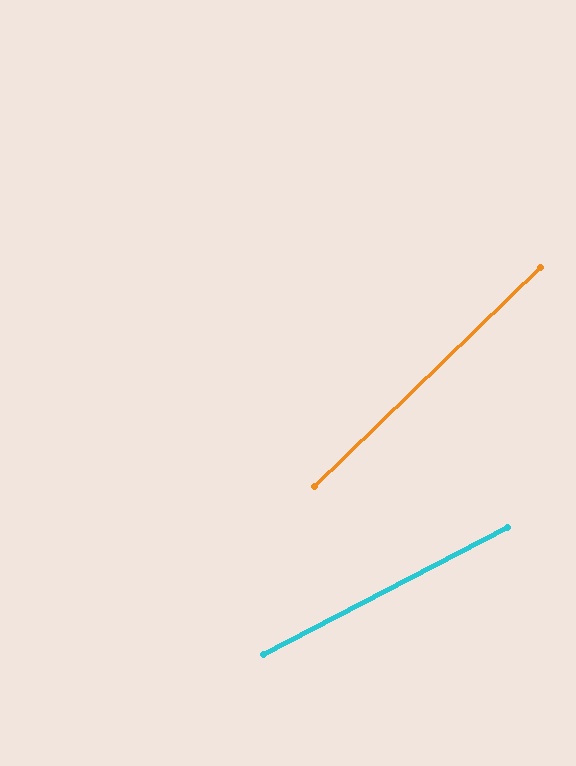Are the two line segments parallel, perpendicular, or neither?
Neither parallel nor perpendicular — they differ by about 17°.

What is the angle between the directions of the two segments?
Approximately 17 degrees.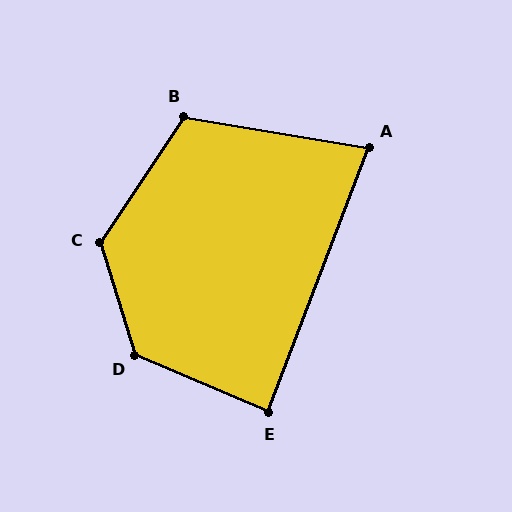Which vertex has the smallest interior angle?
A, at approximately 79 degrees.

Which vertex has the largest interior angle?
D, at approximately 130 degrees.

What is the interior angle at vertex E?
Approximately 88 degrees (approximately right).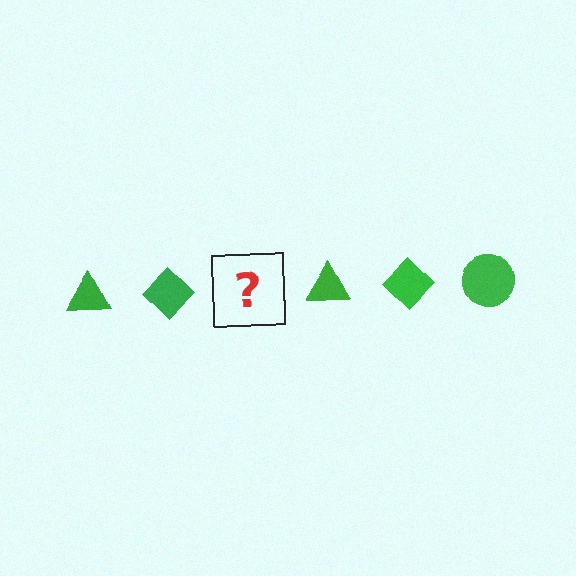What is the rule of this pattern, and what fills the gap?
The rule is that the pattern cycles through triangle, diamond, circle shapes in green. The gap should be filled with a green circle.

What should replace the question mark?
The question mark should be replaced with a green circle.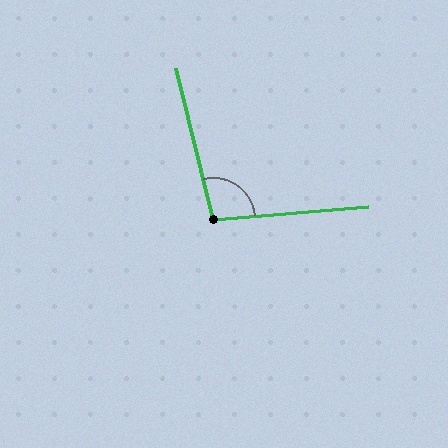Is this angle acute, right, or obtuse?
It is obtuse.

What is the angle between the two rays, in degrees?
Approximately 99 degrees.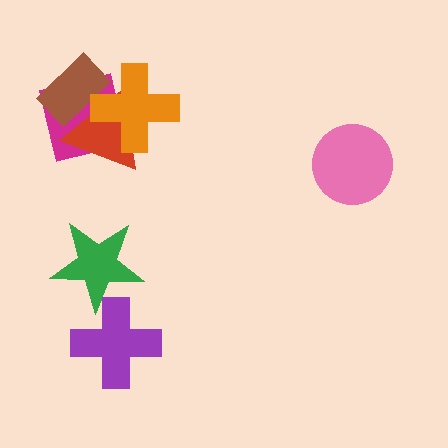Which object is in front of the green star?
The purple cross is in front of the green star.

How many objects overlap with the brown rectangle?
3 objects overlap with the brown rectangle.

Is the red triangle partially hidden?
Yes, it is partially covered by another shape.